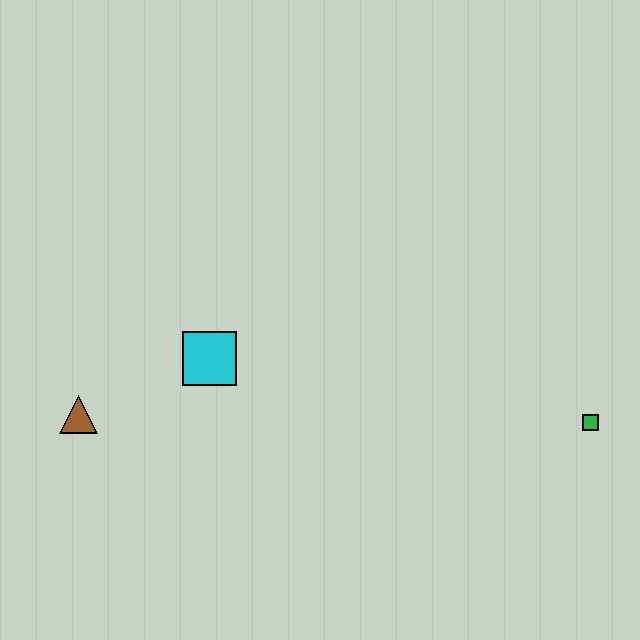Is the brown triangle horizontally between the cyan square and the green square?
No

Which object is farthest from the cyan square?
The green square is farthest from the cyan square.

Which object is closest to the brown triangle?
The cyan square is closest to the brown triangle.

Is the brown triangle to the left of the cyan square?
Yes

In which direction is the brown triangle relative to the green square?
The brown triangle is to the left of the green square.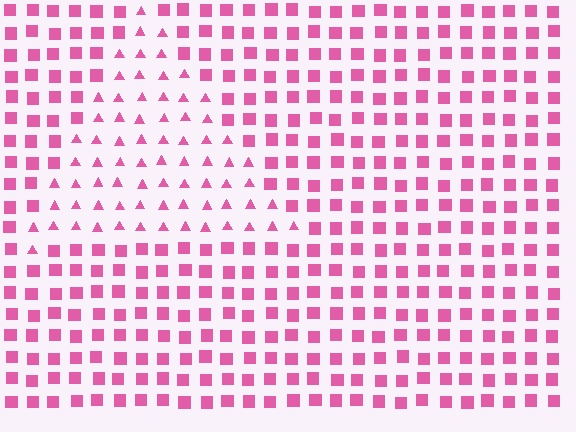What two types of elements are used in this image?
The image uses triangles inside the triangle region and squares outside it.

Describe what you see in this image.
The image is filled with small pink elements arranged in a uniform grid. A triangle-shaped region contains triangles, while the surrounding area contains squares. The boundary is defined purely by the change in element shape.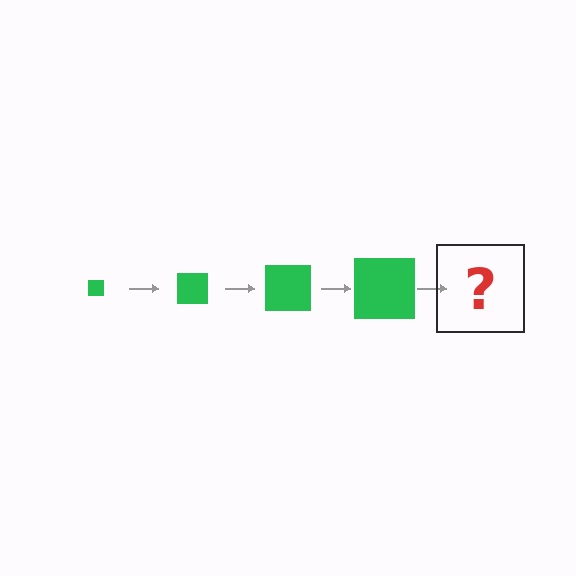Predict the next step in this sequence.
The next step is a green square, larger than the previous one.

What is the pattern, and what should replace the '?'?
The pattern is that the square gets progressively larger each step. The '?' should be a green square, larger than the previous one.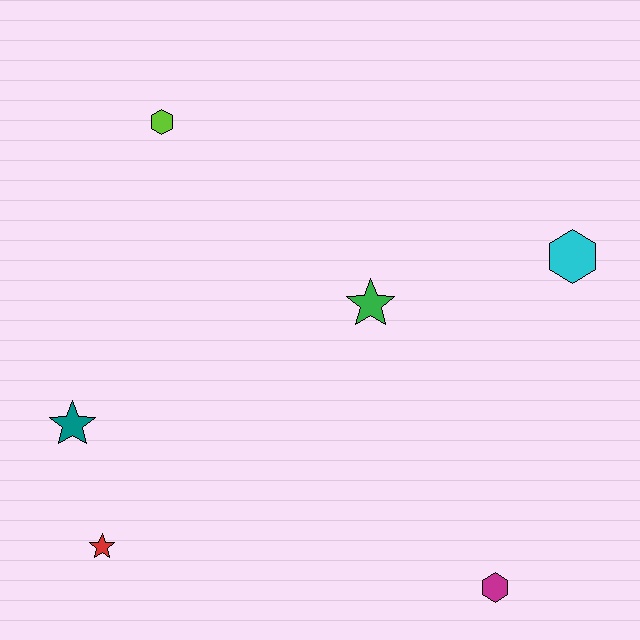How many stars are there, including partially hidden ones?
There are 3 stars.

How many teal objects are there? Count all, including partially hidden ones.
There is 1 teal object.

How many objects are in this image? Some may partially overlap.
There are 6 objects.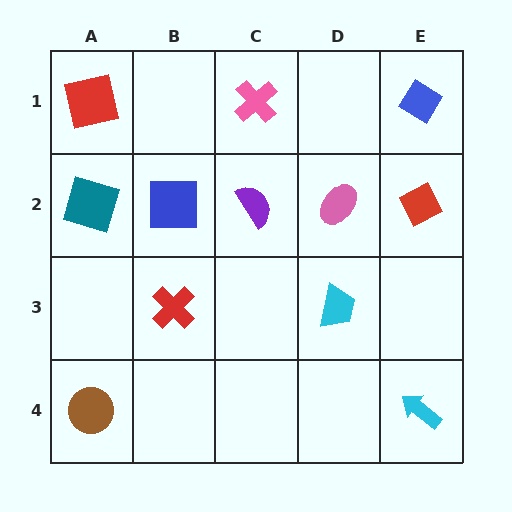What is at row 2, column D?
A pink ellipse.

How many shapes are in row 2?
5 shapes.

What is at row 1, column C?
A pink cross.